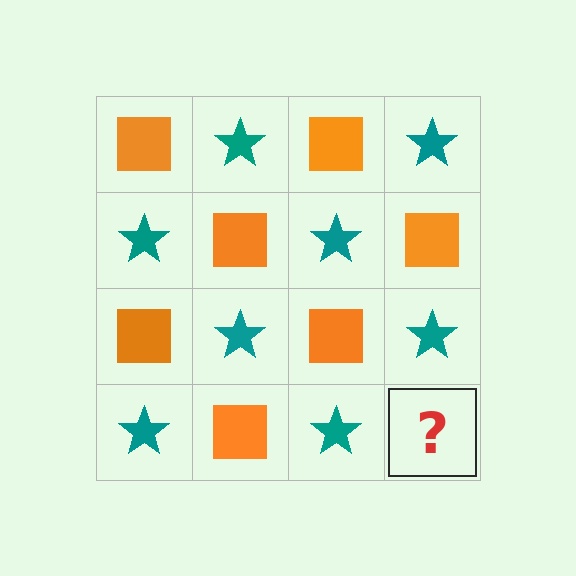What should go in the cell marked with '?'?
The missing cell should contain an orange square.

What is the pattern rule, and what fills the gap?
The rule is that it alternates orange square and teal star in a checkerboard pattern. The gap should be filled with an orange square.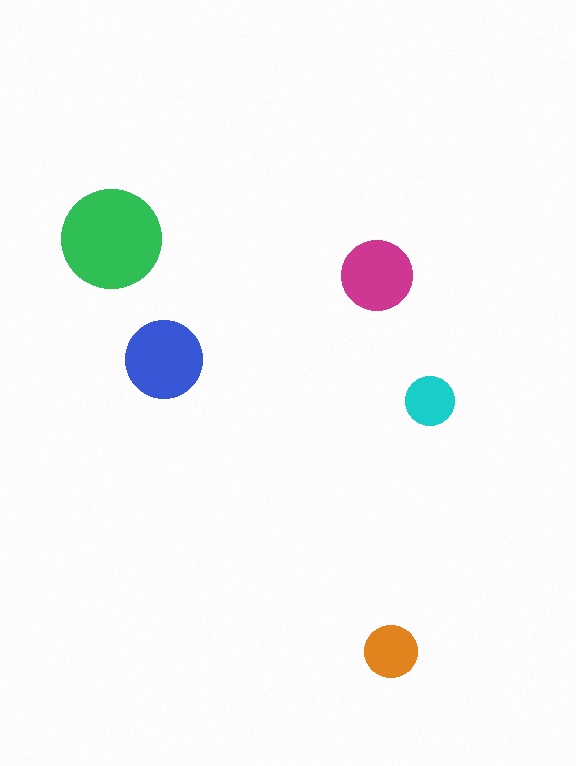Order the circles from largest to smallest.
the green one, the blue one, the magenta one, the orange one, the cyan one.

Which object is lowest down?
The orange circle is bottommost.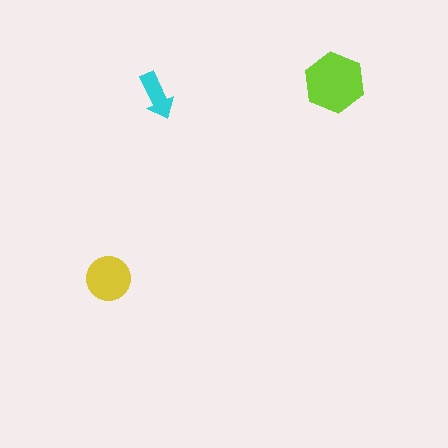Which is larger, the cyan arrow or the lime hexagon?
The lime hexagon.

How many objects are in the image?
There are 3 objects in the image.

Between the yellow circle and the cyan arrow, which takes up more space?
The yellow circle.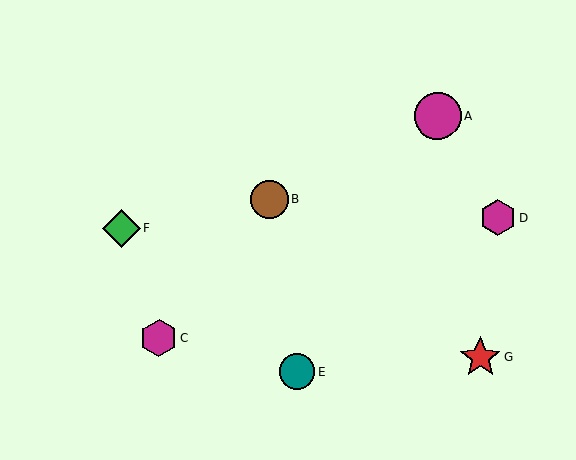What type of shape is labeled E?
Shape E is a teal circle.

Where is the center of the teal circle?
The center of the teal circle is at (297, 372).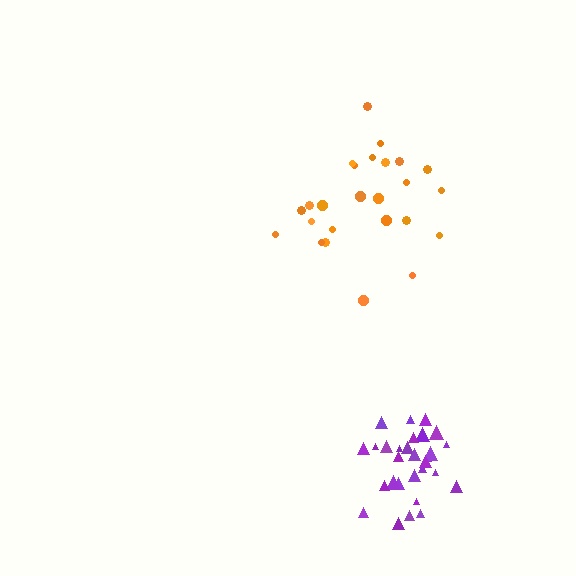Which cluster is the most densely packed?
Purple.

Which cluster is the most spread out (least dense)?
Orange.